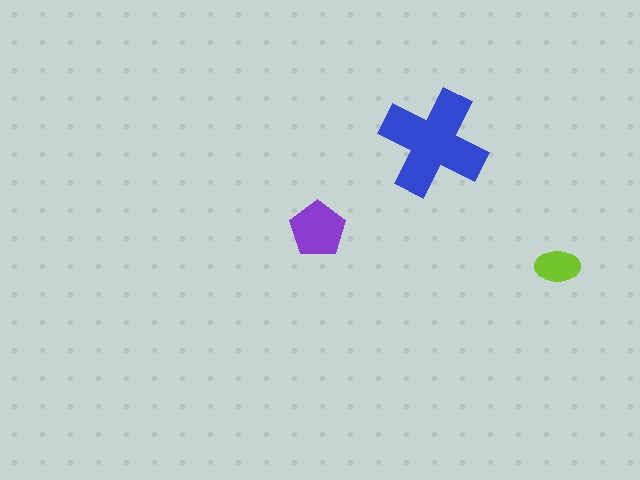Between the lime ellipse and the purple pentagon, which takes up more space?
The purple pentagon.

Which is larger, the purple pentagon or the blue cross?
The blue cross.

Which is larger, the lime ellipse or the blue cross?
The blue cross.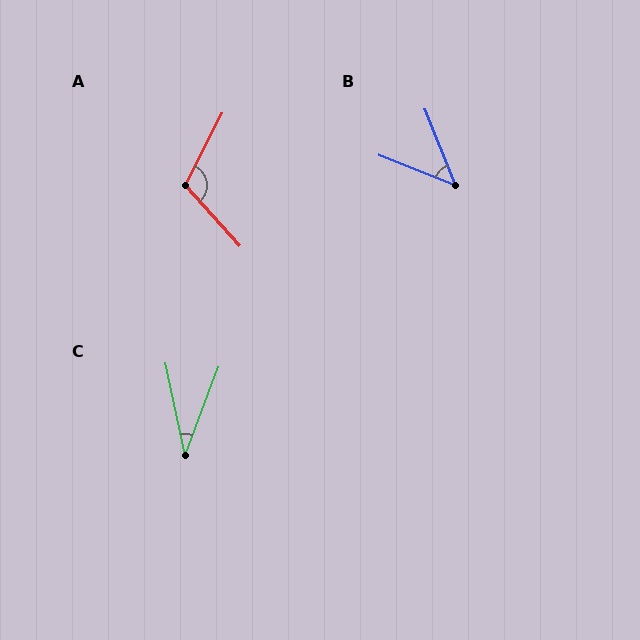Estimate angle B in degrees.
Approximately 46 degrees.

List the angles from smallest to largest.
C (32°), B (46°), A (112°).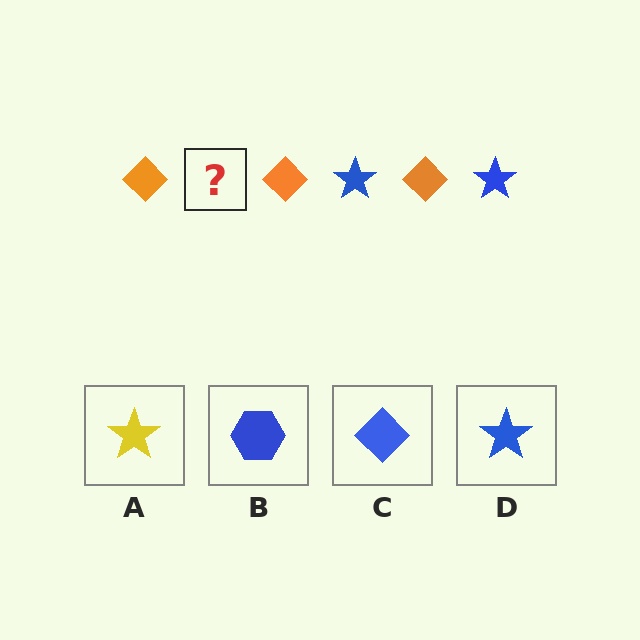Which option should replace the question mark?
Option D.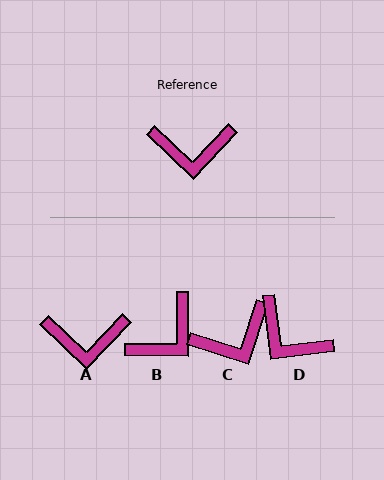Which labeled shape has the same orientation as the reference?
A.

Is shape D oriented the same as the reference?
No, it is off by about 39 degrees.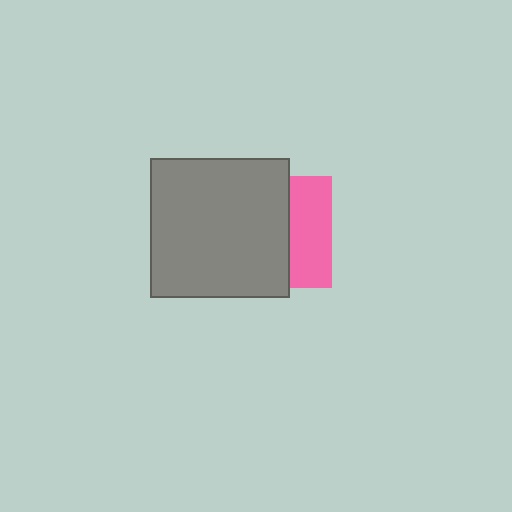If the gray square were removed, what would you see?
You would see the complete pink square.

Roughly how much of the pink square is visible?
A small part of it is visible (roughly 38%).